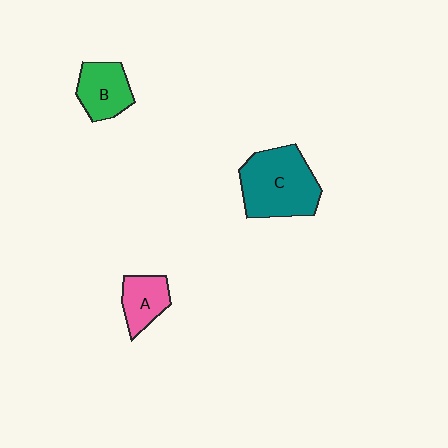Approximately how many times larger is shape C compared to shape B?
Approximately 1.8 times.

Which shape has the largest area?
Shape C (teal).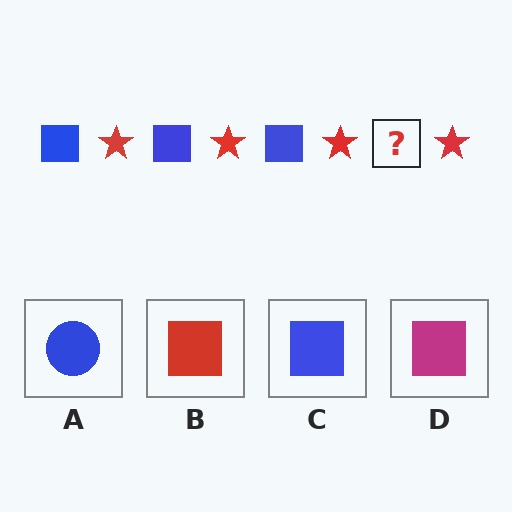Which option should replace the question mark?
Option C.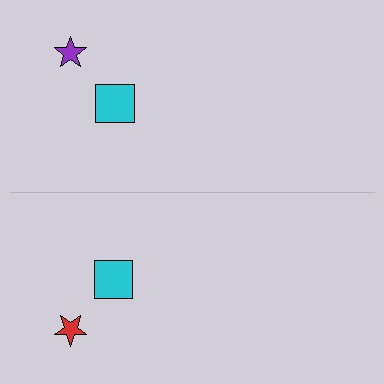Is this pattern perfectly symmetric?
No, the pattern is not perfectly symmetric. The red star on the bottom side breaks the symmetry — its mirror counterpart is purple.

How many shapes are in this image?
There are 4 shapes in this image.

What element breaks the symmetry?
The red star on the bottom side breaks the symmetry — its mirror counterpart is purple.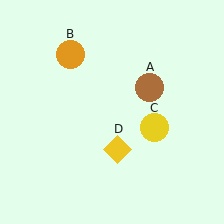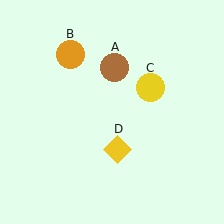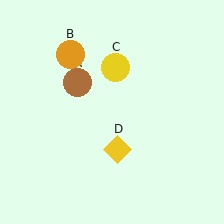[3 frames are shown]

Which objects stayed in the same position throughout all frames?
Orange circle (object B) and yellow diamond (object D) remained stationary.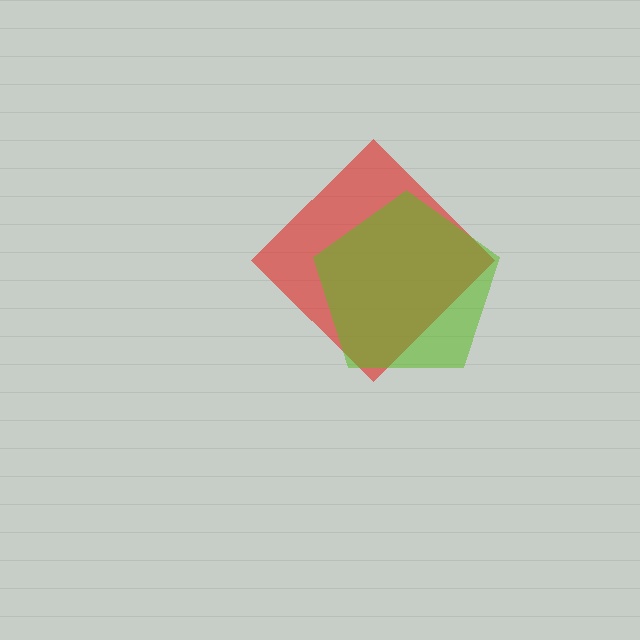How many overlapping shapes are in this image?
There are 2 overlapping shapes in the image.